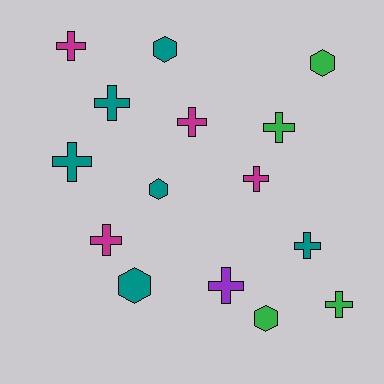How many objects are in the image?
There are 15 objects.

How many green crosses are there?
There are 2 green crosses.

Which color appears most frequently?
Teal, with 6 objects.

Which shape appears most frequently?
Cross, with 10 objects.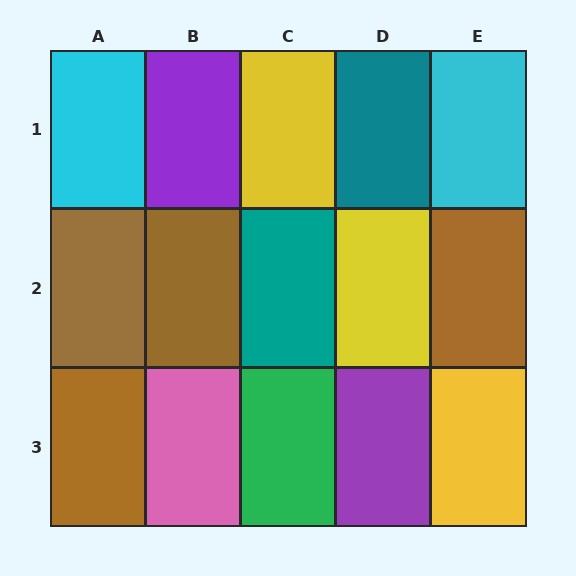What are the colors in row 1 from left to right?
Cyan, purple, yellow, teal, cyan.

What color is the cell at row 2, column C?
Teal.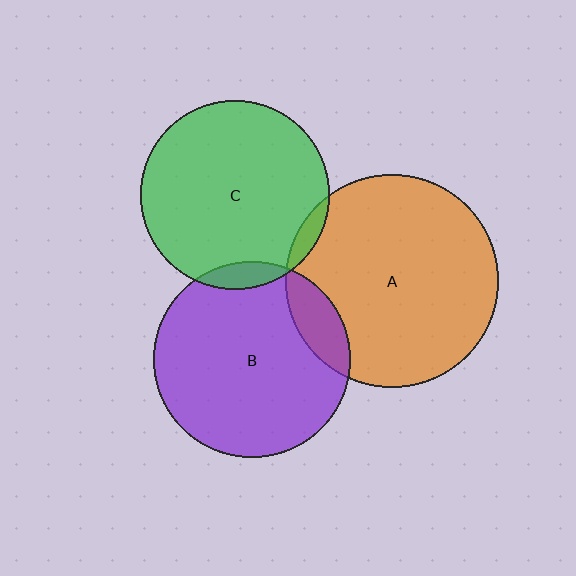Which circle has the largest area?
Circle A (orange).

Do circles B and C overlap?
Yes.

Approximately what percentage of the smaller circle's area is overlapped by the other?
Approximately 5%.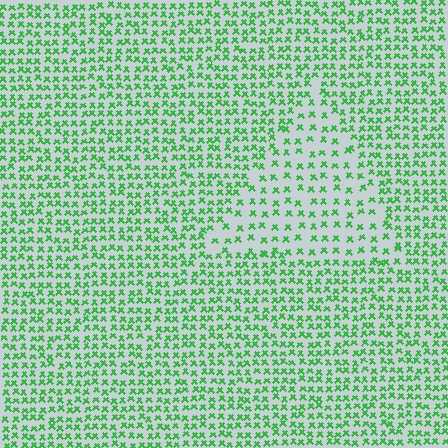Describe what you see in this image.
The image contains small green elements arranged at two different densities. A triangle-shaped region is visible where the elements are less densely packed than the surrounding area.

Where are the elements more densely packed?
The elements are more densely packed outside the triangle boundary.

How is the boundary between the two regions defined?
The boundary is defined by a change in element density (approximately 1.9x ratio). All elements are the same color, size, and shape.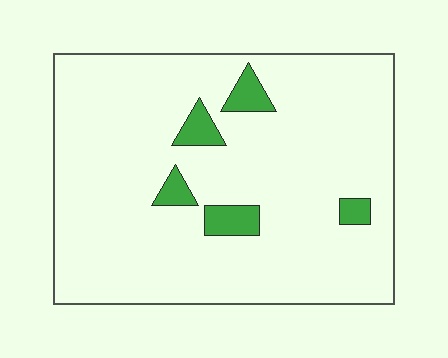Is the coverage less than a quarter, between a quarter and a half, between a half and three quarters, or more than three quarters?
Less than a quarter.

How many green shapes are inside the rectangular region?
5.